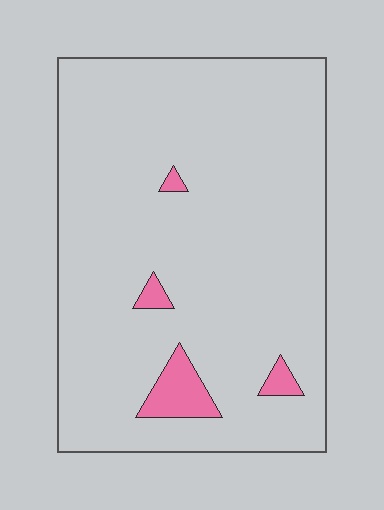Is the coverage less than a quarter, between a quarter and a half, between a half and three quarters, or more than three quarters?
Less than a quarter.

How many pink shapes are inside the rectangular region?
4.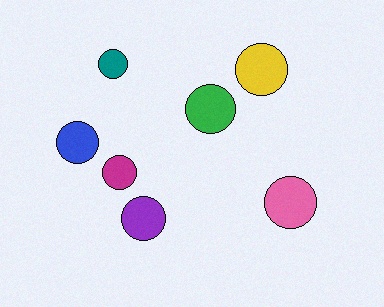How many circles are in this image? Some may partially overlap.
There are 7 circles.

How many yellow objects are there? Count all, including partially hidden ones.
There is 1 yellow object.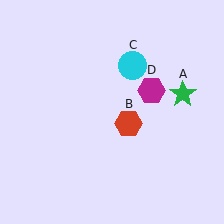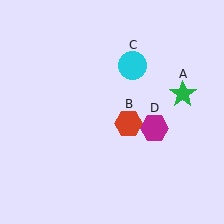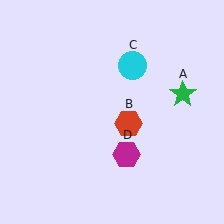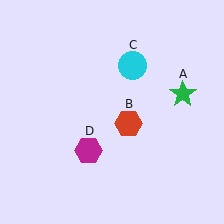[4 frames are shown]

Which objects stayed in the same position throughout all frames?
Green star (object A) and red hexagon (object B) and cyan circle (object C) remained stationary.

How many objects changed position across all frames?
1 object changed position: magenta hexagon (object D).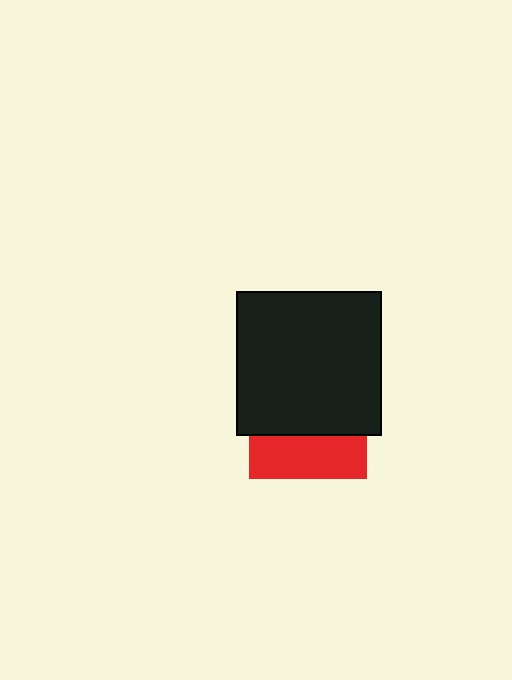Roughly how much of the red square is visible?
A small part of it is visible (roughly 37%).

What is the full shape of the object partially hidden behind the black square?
The partially hidden object is a red square.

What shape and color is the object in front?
The object in front is a black square.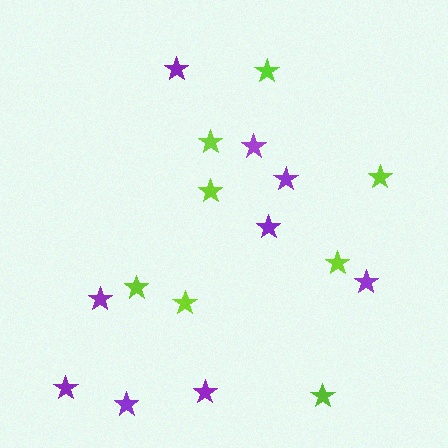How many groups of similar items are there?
There are 2 groups: one group of lime stars (8) and one group of purple stars (9).